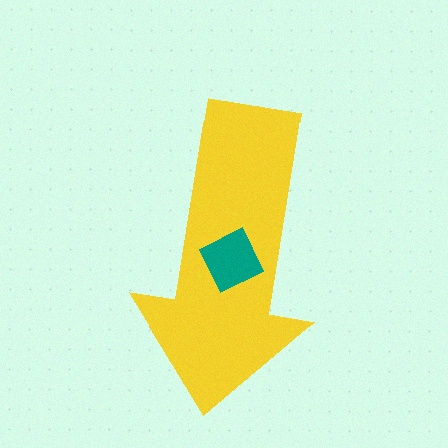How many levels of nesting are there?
2.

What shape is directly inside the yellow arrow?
The teal square.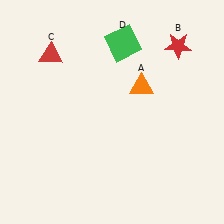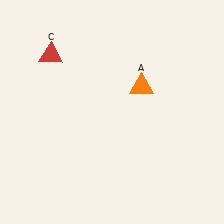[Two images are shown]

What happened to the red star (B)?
The red star (B) was removed in Image 2. It was in the top-right area of Image 1.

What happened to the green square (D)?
The green square (D) was removed in Image 2. It was in the top-right area of Image 1.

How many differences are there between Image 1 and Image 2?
There are 2 differences between the two images.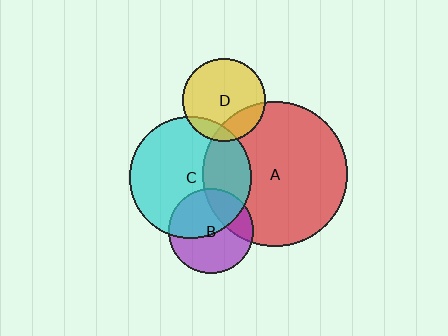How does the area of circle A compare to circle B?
Approximately 2.9 times.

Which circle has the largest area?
Circle A (red).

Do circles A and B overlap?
Yes.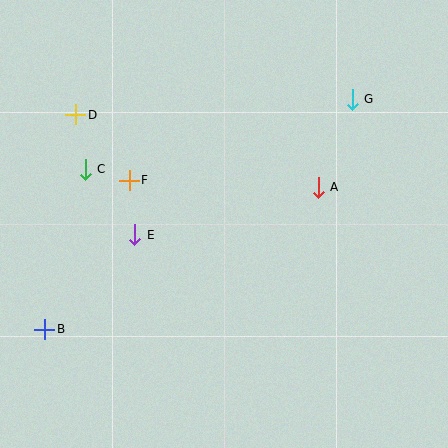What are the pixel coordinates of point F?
Point F is at (129, 180).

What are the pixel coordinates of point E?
Point E is at (135, 235).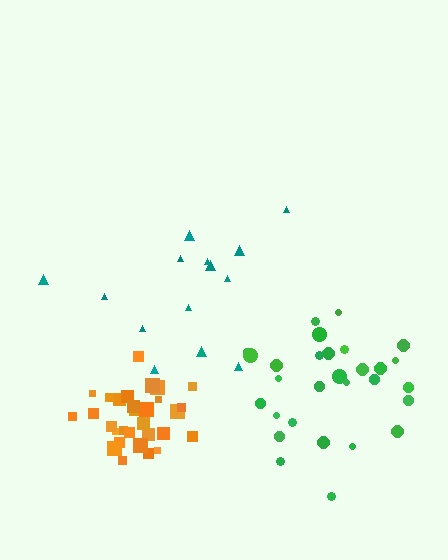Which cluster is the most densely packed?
Orange.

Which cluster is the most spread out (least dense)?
Teal.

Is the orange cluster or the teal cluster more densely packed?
Orange.